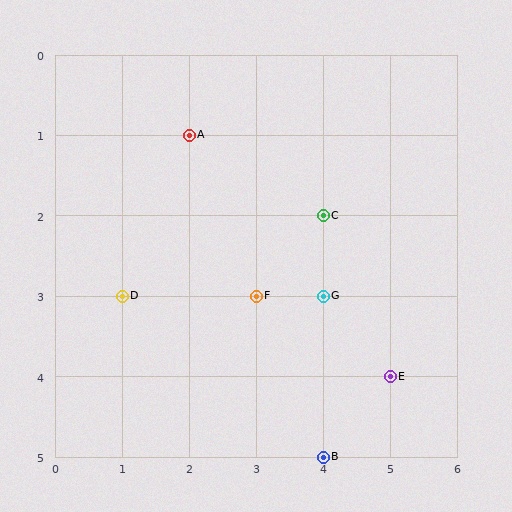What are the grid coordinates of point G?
Point G is at grid coordinates (4, 3).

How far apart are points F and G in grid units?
Points F and G are 1 column apart.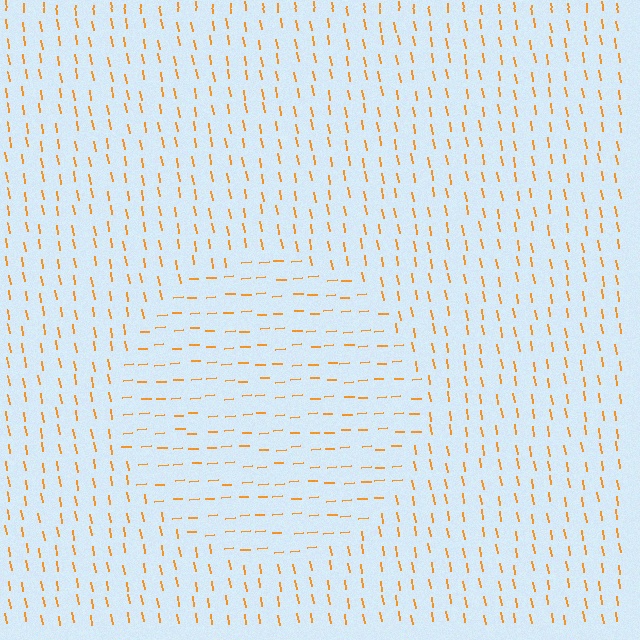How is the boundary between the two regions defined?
The boundary is defined purely by a change in line orientation (approximately 84 degrees difference). All lines are the same color and thickness.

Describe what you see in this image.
The image is filled with small orange line segments. A circle region in the image has lines oriented differently from the surrounding lines, creating a visible texture boundary.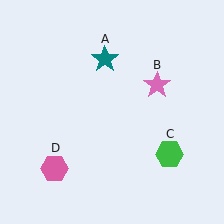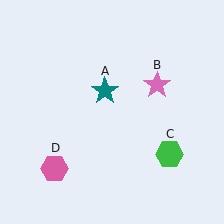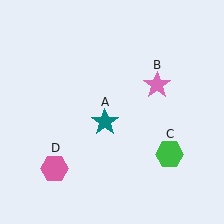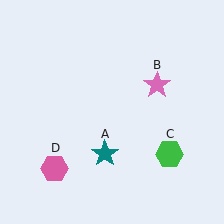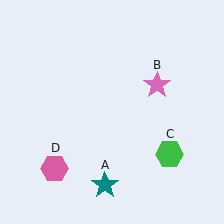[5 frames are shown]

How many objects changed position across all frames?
1 object changed position: teal star (object A).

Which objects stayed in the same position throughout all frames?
Pink star (object B) and green hexagon (object C) and pink hexagon (object D) remained stationary.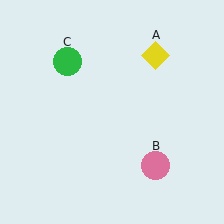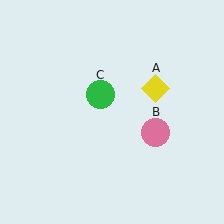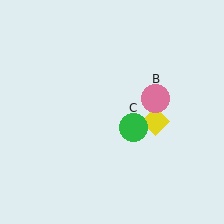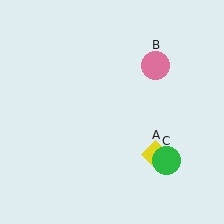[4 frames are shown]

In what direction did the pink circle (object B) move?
The pink circle (object B) moved up.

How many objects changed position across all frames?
3 objects changed position: yellow diamond (object A), pink circle (object B), green circle (object C).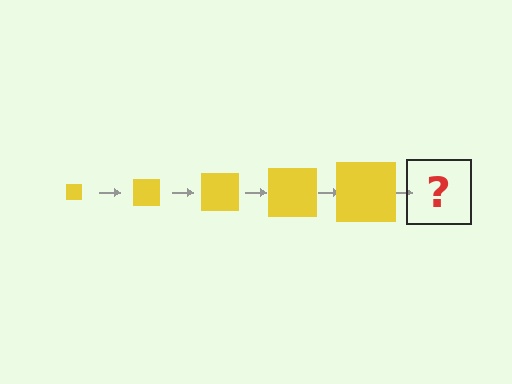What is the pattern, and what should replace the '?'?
The pattern is that the square gets progressively larger each step. The '?' should be a yellow square, larger than the previous one.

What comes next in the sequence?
The next element should be a yellow square, larger than the previous one.